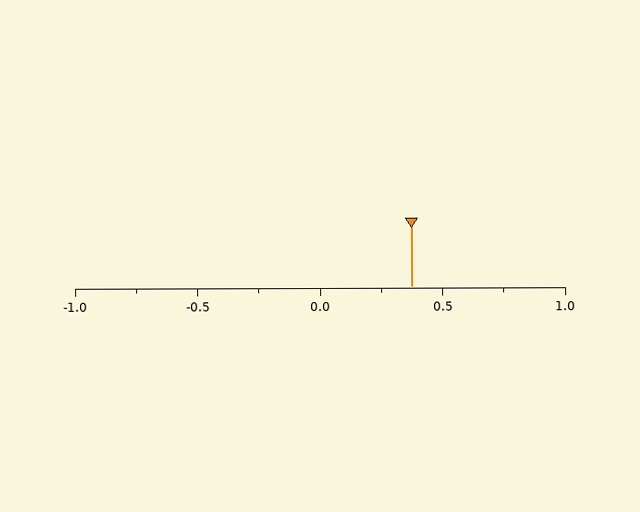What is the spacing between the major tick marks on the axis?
The major ticks are spaced 0.5 apart.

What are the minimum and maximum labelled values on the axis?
The axis runs from -1.0 to 1.0.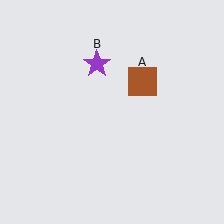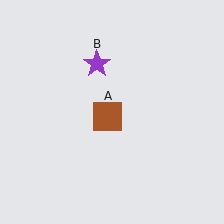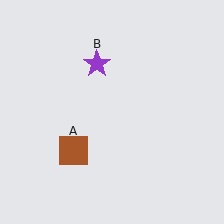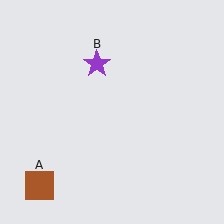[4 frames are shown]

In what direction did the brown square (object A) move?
The brown square (object A) moved down and to the left.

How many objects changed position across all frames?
1 object changed position: brown square (object A).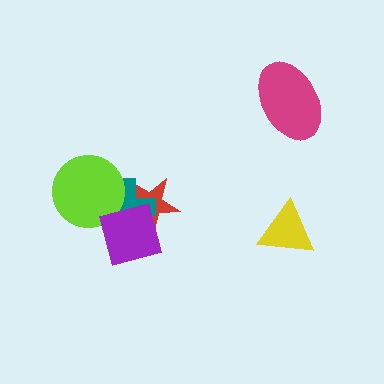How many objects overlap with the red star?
2 objects overlap with the red star.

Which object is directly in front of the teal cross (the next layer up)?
The lime circle is directly in front of the teal cross.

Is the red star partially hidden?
Yes, it is partially covered by another shape.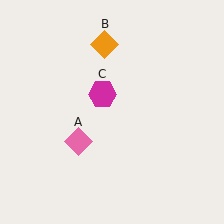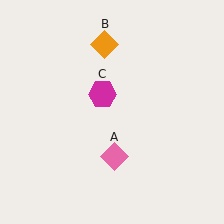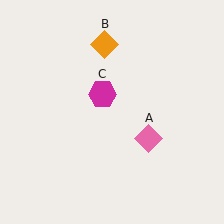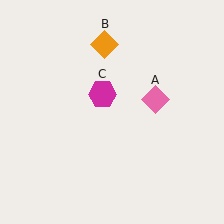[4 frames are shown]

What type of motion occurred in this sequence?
The pink diamond (object A) rotated counterclockwise around the center of the scene.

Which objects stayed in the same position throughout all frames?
Orange diamond (object B) and magenta hexagon (object C) remained stationary.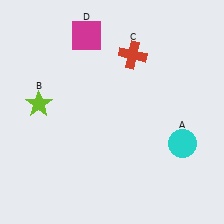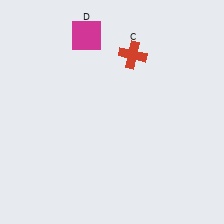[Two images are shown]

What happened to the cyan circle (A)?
The cyan circle (A) was removed in Image 2. It was in the bottom-right area of Image 1.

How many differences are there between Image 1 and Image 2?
There are 2 differences between the two images.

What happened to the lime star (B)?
The lime star (B) was removed in Image 2. It was in the top-left area of Image 1.